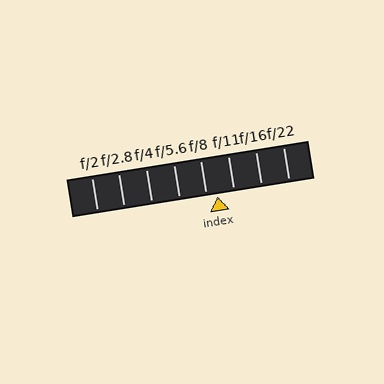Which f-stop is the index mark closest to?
The index mark is closest to f/8.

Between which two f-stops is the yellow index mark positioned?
The index mark is between f/8 and f/11.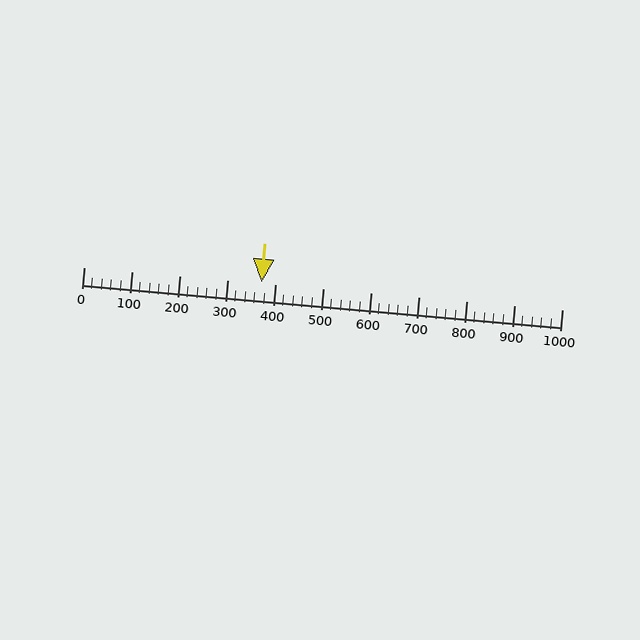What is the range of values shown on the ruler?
The ruler shows values from 0 to 1000.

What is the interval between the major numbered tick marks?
The major tick marks are spaced 100 units apart.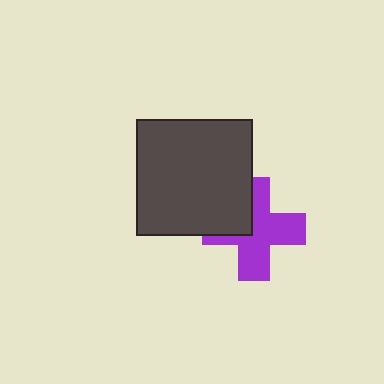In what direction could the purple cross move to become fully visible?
The purple cross could move toward the lower-right. That would shift it out from behind the dark gray square entirely.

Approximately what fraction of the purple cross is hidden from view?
Roughly 31% of the purple cross is hidden behind the dark gray square.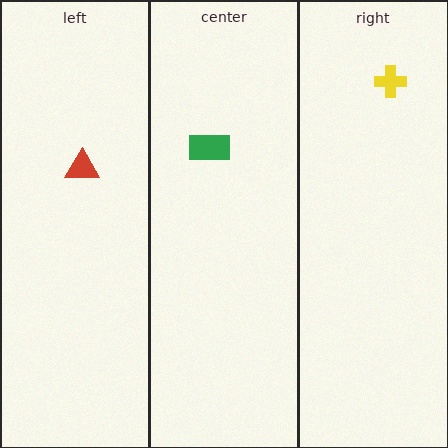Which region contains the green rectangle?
The center region.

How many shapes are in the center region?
1.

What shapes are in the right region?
The yellow cross.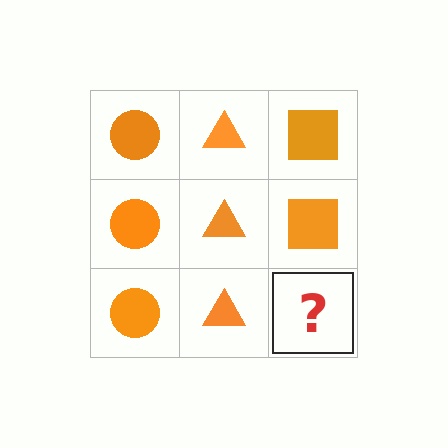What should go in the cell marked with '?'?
The missing cell should contain an orange square.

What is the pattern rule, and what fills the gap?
The rule is that each column has a consistent shape. The gap should be filled with an orange square.